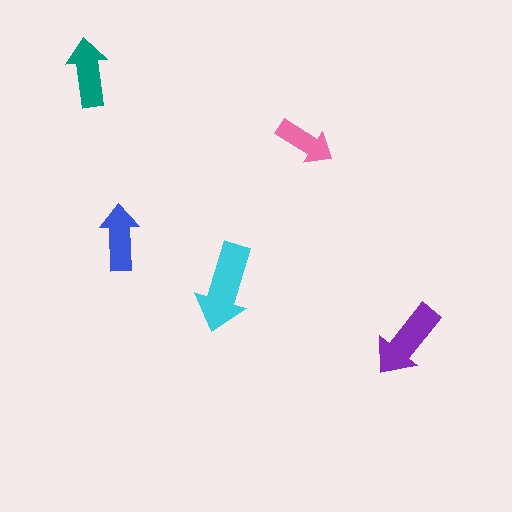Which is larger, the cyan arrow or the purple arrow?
The cyan one.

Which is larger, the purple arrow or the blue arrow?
The purple one.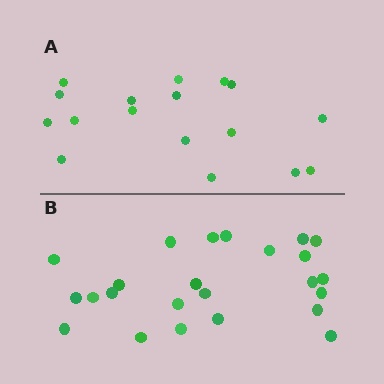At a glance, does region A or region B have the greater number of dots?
Region B (the bottom region) has more dots.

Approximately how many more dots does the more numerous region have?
Region B has roughly 8 or so more dots than region A.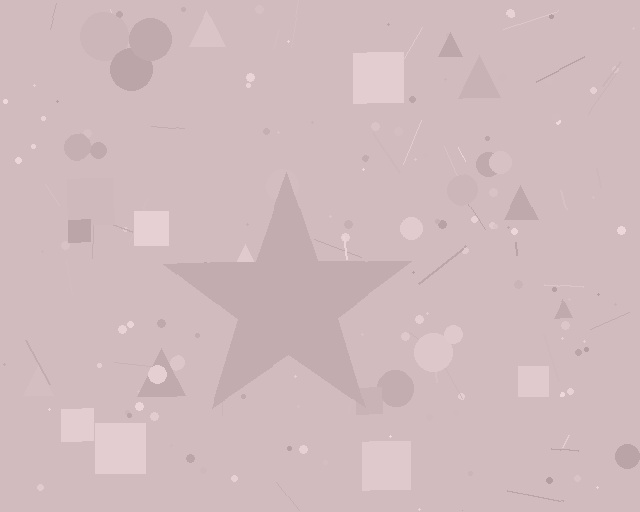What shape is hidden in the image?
A star is hidden in the image.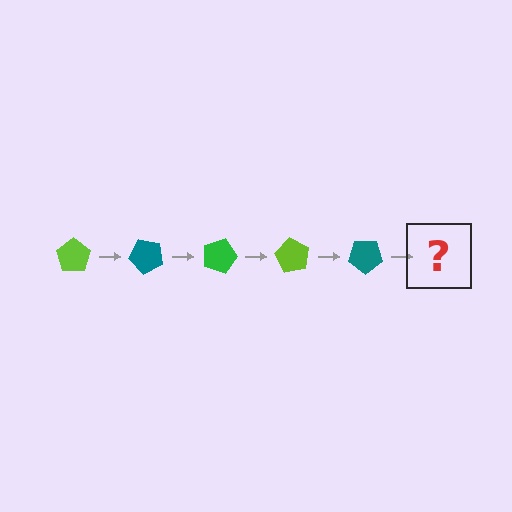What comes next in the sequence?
The next element should be a green pentagon, rotated 225 degrees from the start.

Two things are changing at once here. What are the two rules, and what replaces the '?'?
The two rules are that it rotates 45 degrees each step and the color cycles through lime, teal, and green. The '?' should be a green pentagon, rotated 225 degrees from the start.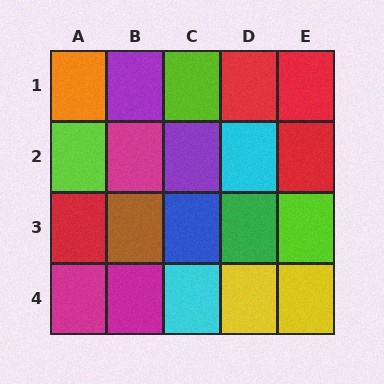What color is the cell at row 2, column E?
Red.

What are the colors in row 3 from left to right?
Red, brown, blue, green, lime.